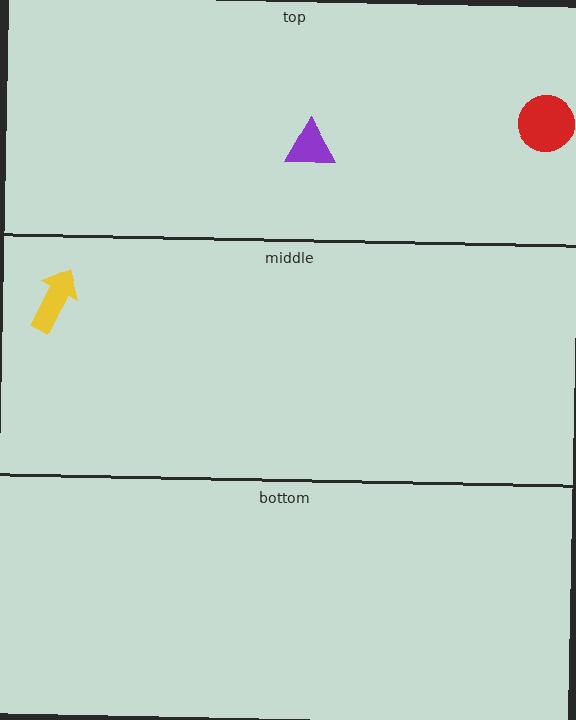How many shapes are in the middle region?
1.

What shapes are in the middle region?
The yellow arrow.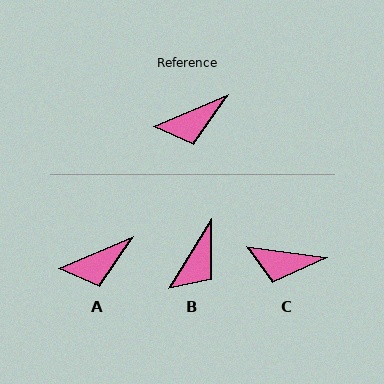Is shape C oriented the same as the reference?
No, it is off by about 30 degrees.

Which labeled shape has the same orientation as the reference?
A.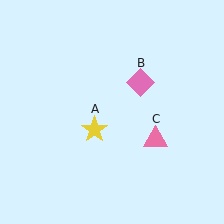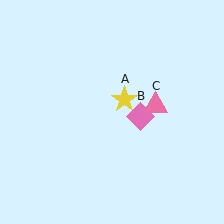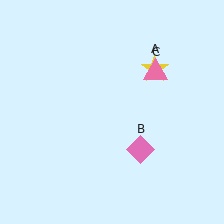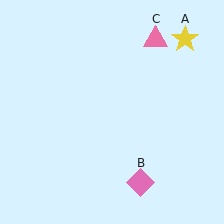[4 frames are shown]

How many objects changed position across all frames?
3 objects changed position: yellow star (object A), pink diamond (object B), pink triangle (object C).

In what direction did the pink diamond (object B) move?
The pink diamond (object B) moved down.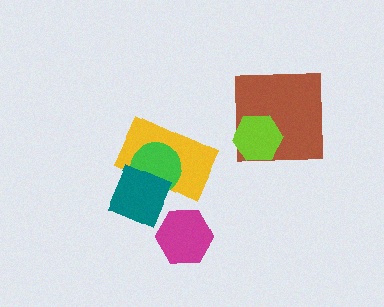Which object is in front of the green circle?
The teal diamond is in front of the green circle.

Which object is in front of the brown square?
The lime hexagon is in front of the brown square.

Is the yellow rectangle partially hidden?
Yes, it is partially covered by another shape.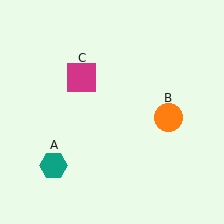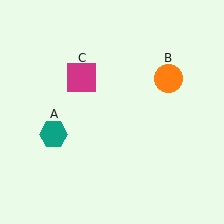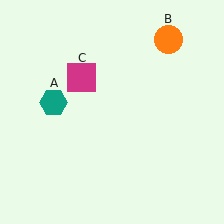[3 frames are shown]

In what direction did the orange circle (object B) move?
The orange circle (object B) moved up.